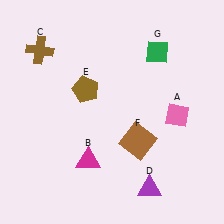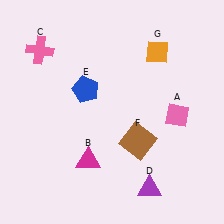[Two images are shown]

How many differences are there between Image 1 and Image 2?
There are 3 differences between the two images.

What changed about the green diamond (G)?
In Image 1, G is green. In Image 2, it changed to orange.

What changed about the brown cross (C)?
In Image 1, C is brown. In Image 2, it changed to pink.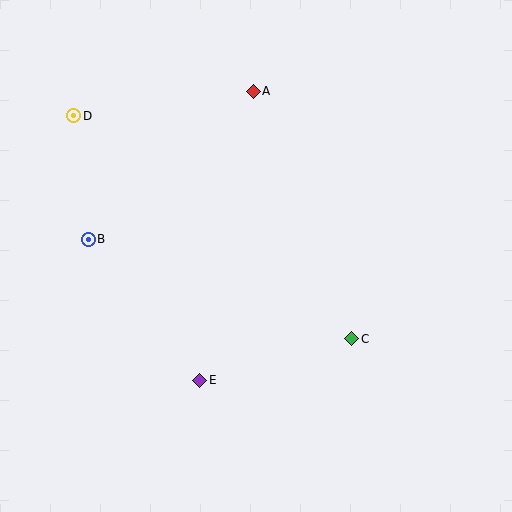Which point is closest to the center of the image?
Point C at (352, 339) is closest to the center.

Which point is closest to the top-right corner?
Point A is closest to the top-right corner.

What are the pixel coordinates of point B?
Point B is at (88, 239).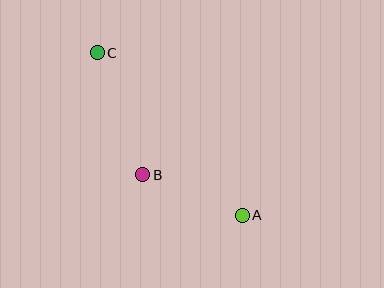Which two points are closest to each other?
Points A and B are closest to each other.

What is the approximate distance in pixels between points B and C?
The distance between B and C is approximately 130 pixels.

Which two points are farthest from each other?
Points A and C are farthest from each other.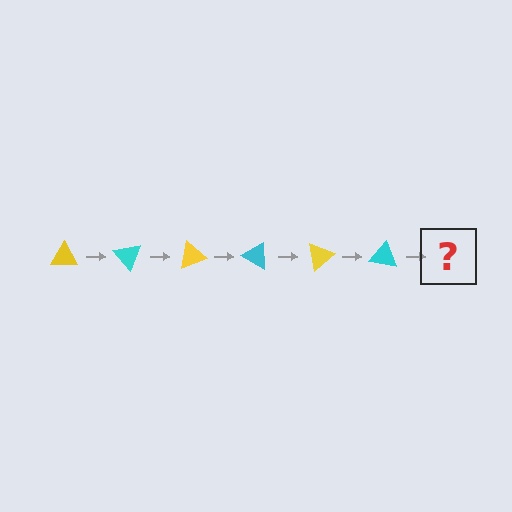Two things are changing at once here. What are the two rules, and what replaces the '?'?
The two rules are that it rotates 50 degrees each step and the color cycles through yellow and cyan. The '?' should be a yellow triangle, rotated 300 degrees from the start.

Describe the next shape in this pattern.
It should be a yellow triangle, rotated 300 degrees from the start.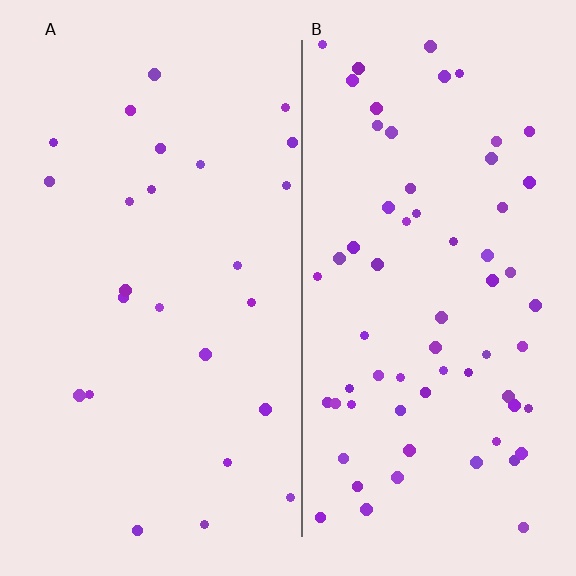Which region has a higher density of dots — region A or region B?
B (the right).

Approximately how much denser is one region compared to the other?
Approximately 2.6× — region B over region A.